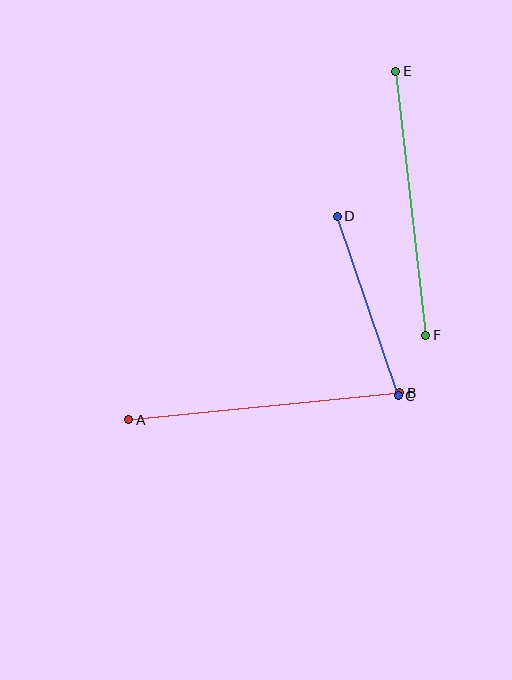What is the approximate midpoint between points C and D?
The midpoint is at approximately (368, 306) pixels.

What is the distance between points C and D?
The distance is approximately 190 pixels.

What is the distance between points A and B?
The distance is approximately 272 pixels.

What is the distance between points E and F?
The distance is approximately 266 pixels.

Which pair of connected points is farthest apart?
Points A and B are farthest apart.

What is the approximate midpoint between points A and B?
The midpoint is at approximately (264, 406) pixels.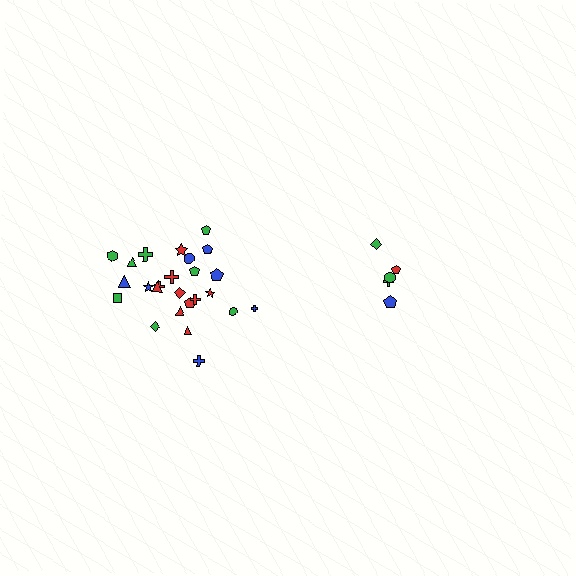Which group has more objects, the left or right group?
The left group.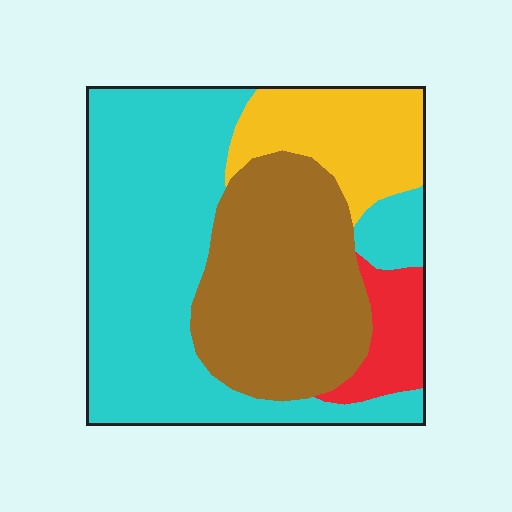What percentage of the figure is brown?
Brown takes up about one third (1/3) of the figure.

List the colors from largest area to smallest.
From largest to smallest: cyan, brown, yellow, red.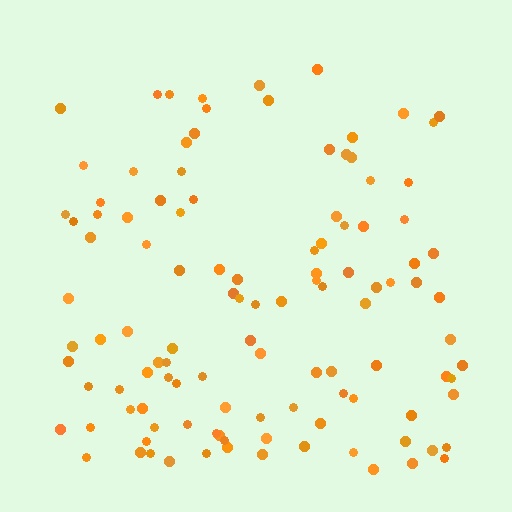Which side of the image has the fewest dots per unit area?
The top.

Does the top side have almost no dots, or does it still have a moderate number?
Still a moderate number, just noticeably fewer than the bottom.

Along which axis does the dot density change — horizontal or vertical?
Vertical.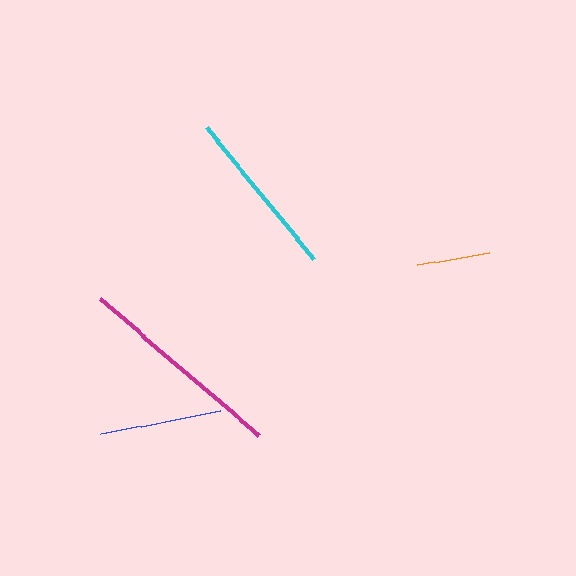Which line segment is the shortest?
The orange line is the shortest at approximately 73 pixels.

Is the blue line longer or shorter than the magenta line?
The magenta line is longer than the blue line.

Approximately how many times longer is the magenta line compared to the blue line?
The magenta line is approximately 1.7 times the length of the blue line.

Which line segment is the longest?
The magenta line is the longest at approximately 209 pixels.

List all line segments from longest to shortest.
From longest to shortest: magenta, cyan, blue, orange.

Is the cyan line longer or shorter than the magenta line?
The magenta line is longer than the cyan line.